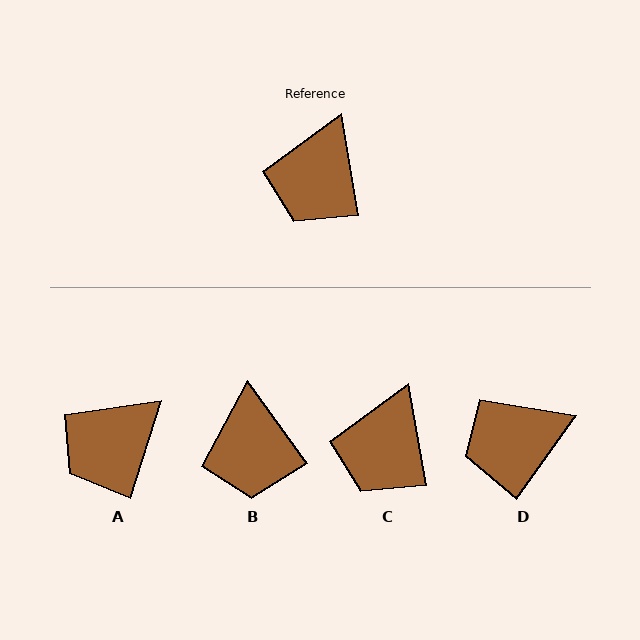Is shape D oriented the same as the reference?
No, it is off by about 46 degrees.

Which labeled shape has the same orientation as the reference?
C.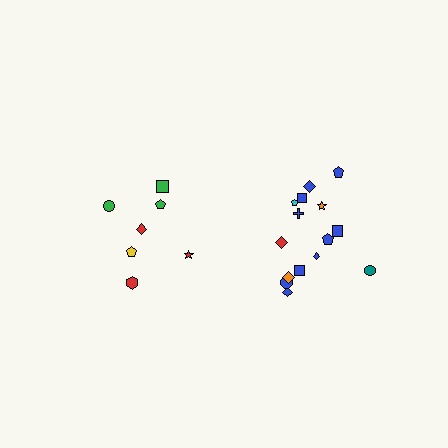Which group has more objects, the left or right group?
The right group.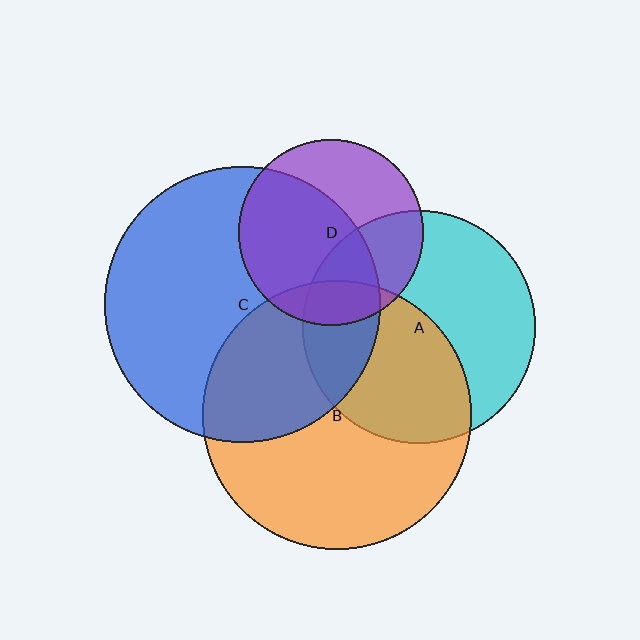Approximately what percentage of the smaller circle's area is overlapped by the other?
Approximately 60%.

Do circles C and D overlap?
Yes.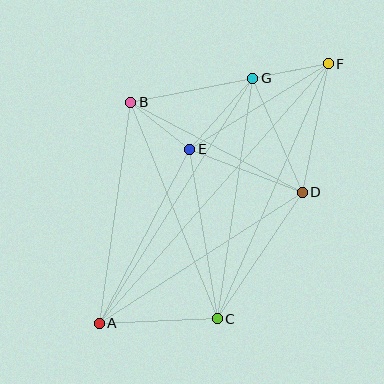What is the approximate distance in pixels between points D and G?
The distance between D and G is approximately 124 pixels.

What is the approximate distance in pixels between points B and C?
The distance between B and C is approximately 233 pixels.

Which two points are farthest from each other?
Points A and F are farthest from each other.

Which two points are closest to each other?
Points B and E are closest to each other.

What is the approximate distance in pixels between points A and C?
The distance between A and C is approximately 118 pixels.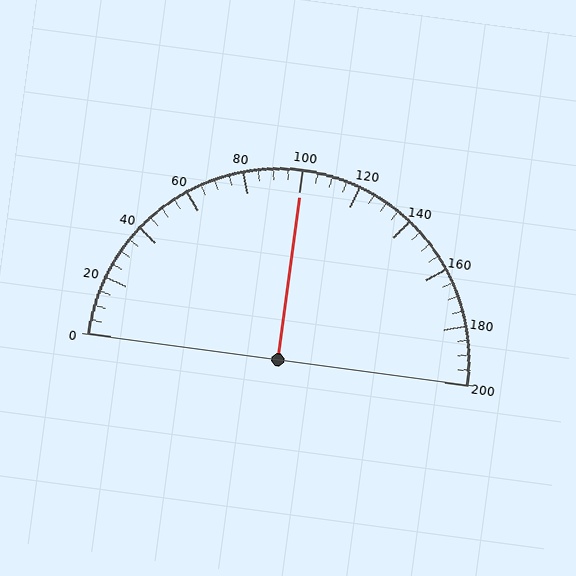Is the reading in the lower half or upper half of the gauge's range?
The reading is in the upper half of the range (0 to 200).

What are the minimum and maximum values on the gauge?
The gauge ranges from 0 to 200.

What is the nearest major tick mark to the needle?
The nearest major tick mark is 100.